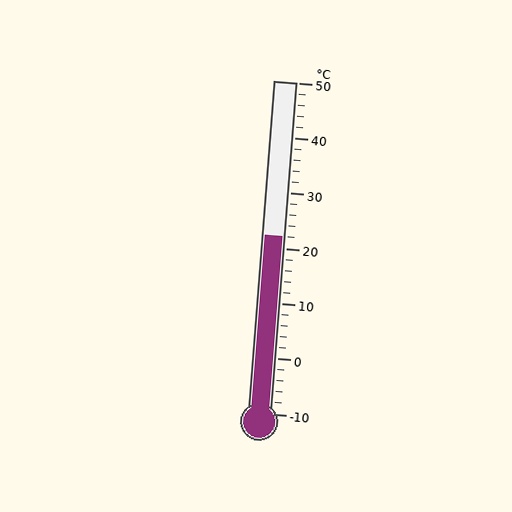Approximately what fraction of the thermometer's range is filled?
The thermometer is filled to approximately 55% of its range.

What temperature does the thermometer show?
The thermometer shows approximately 22°C.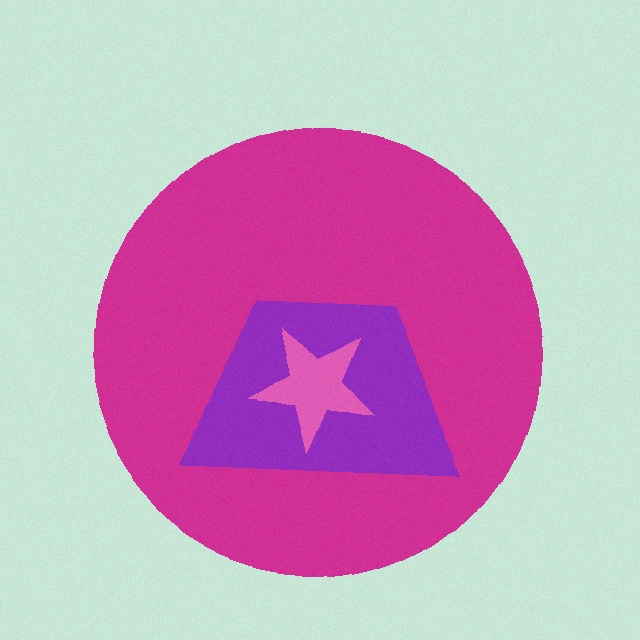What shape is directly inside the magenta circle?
The purple trapezoid.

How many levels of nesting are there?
3.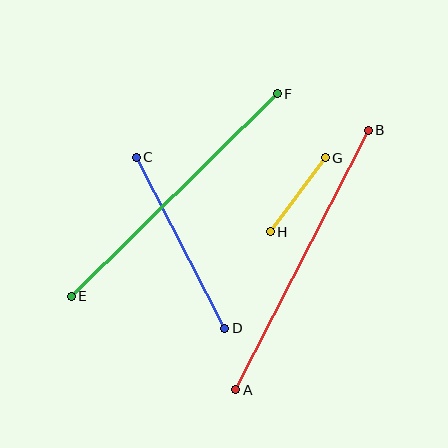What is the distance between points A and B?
The distance is approximately 291 pixels.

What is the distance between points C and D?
The distance is approximately 193 pixels.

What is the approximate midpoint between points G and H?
The midpoint is at approximately (298, 195) pixels.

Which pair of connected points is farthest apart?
Points A and B are farthest apart.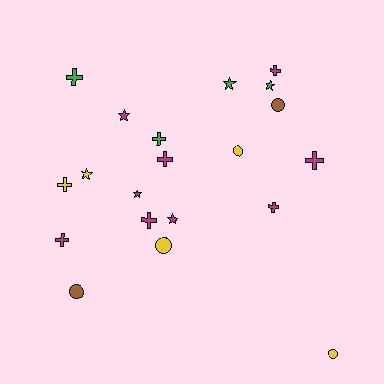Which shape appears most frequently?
Cross, with 9 objects.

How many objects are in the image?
There are 20 objects.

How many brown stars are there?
There are no brown stars.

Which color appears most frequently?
Magenta, with 9 objects.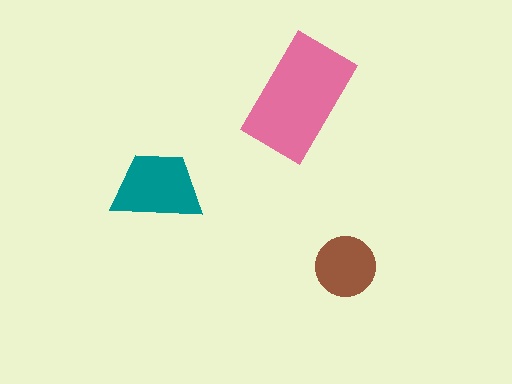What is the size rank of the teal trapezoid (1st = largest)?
2nd.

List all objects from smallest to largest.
The brown circle, the teal trapezoid, the pink rectangle.